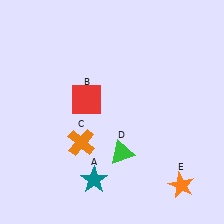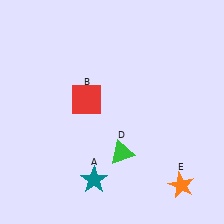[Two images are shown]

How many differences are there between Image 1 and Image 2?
There is 1 difference between the two images.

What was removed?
The orange cross (C) was removed in Image 2.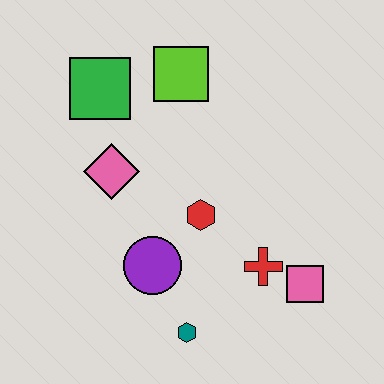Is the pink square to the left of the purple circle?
No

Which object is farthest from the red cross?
The green square is farthest from the red cross.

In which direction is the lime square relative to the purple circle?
The lime square is above the purple circle.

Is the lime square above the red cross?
Yes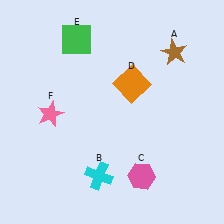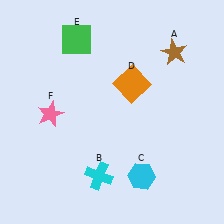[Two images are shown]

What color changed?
The hexagon (C) changed from pink in Image 1 to cyan in Image 2.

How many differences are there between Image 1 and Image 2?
There is 1 difference between the two images.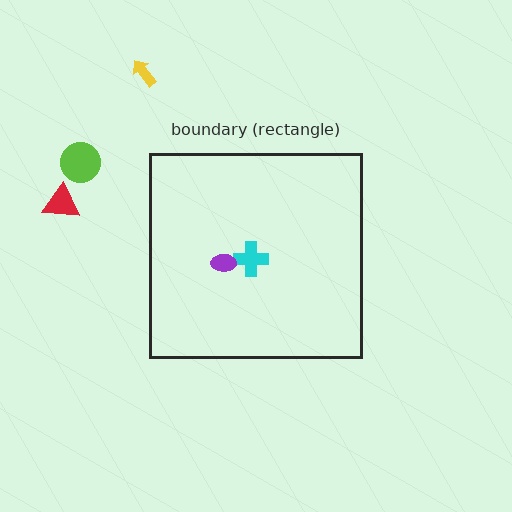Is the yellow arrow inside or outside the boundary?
Outside.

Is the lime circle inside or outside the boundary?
Outside.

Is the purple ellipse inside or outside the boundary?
Inside.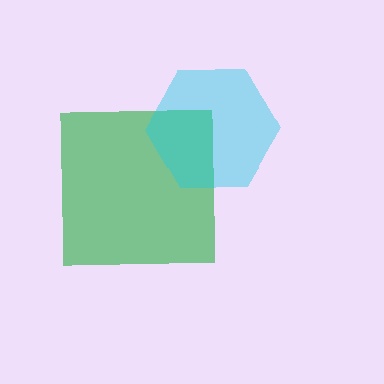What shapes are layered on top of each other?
The layered shapes are: a green square, a cyan hexagon.